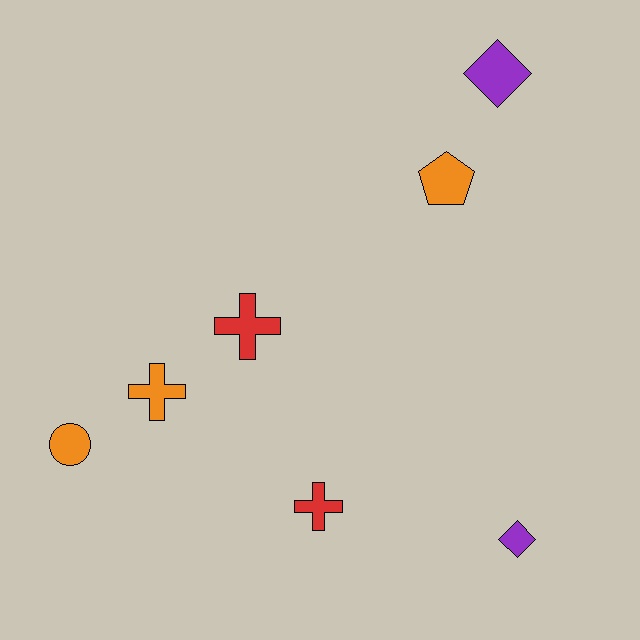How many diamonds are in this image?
There are 2 diamonds.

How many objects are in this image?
There are 7 objects.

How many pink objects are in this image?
There are no pink objects.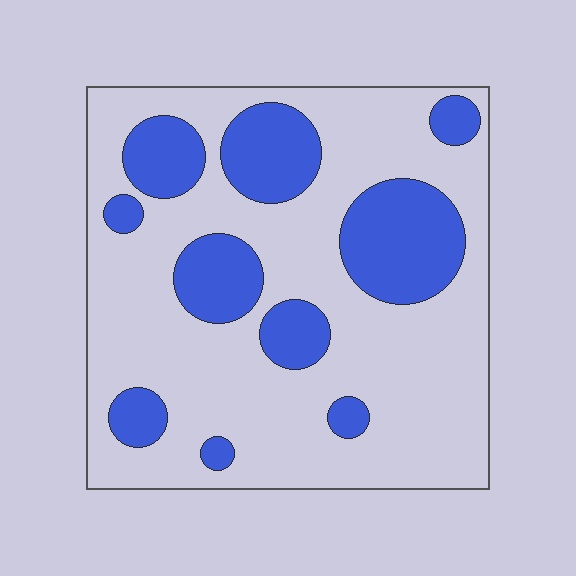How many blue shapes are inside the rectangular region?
10.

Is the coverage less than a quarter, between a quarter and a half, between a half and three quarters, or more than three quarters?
Between a quarter and a half.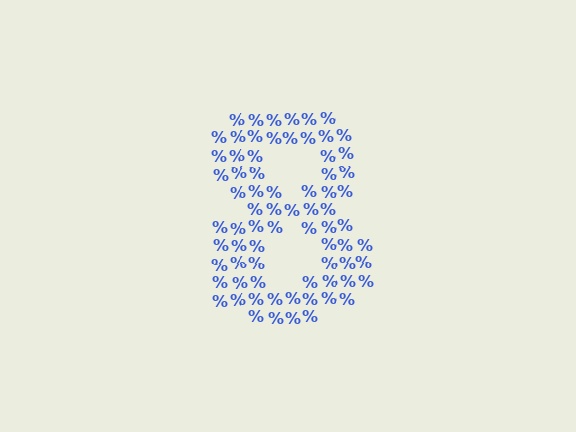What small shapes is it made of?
It is made of small percent signs.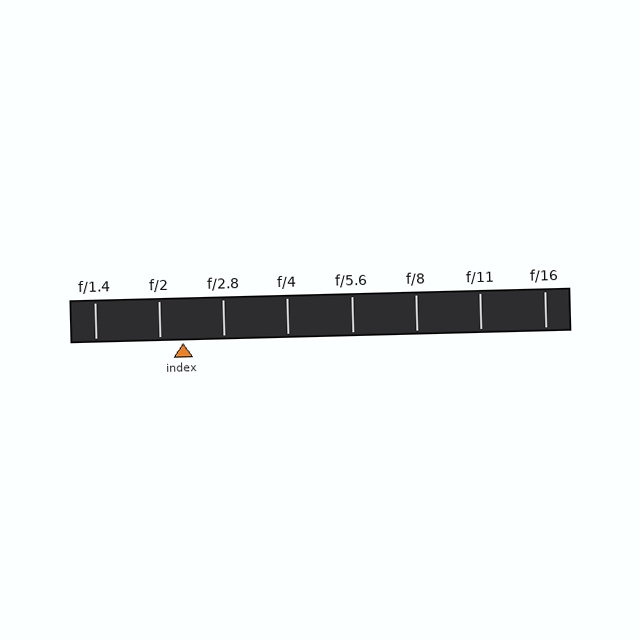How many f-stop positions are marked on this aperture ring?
There are 8 f-stop positions marked.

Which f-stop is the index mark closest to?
The index mark is closest to f/2.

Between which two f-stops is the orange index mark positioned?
The index mark is between f/2 and f/2.8.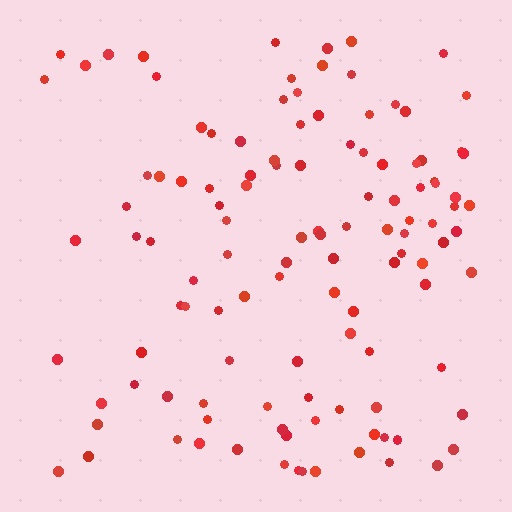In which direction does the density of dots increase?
From left to right, with the right side densest.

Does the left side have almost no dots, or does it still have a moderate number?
Still a moderate number, just noticeably fewer than the right.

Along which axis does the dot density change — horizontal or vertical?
Horizontal.